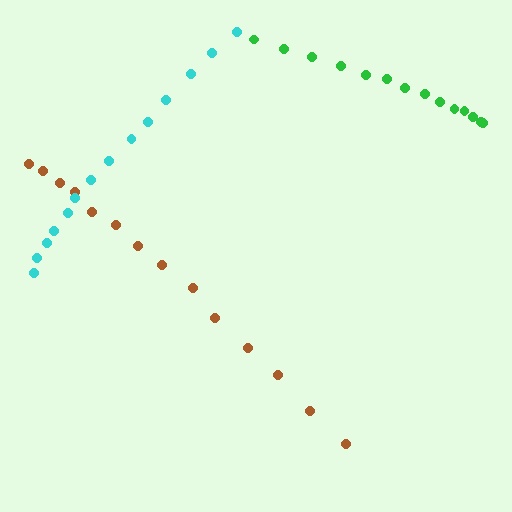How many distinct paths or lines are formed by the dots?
There are 3 distinct paths.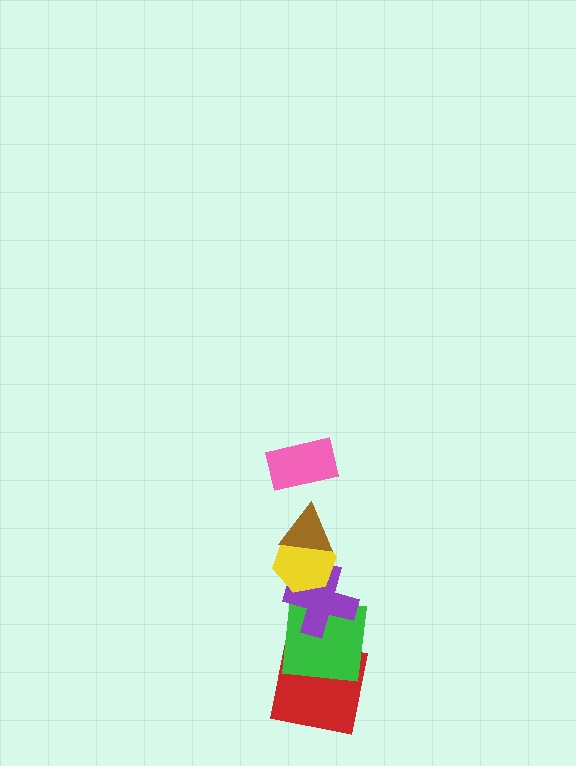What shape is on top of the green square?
The purple cross is on top of the green square.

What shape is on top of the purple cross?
The yellow hexagon is on top of the purple cross.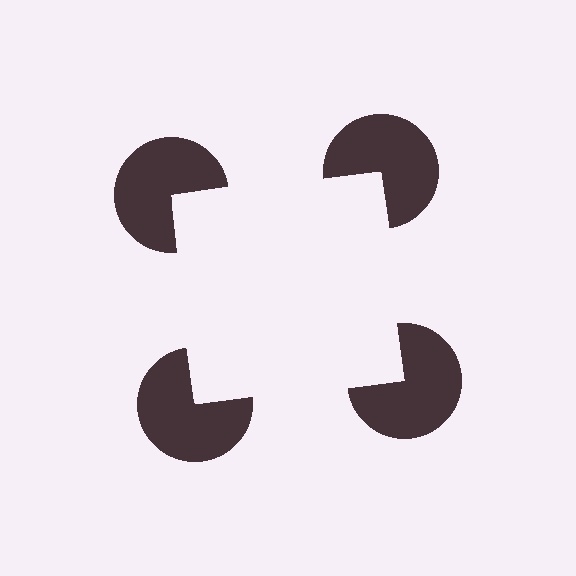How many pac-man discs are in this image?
There are 4 — one at each vertex of the illusory square.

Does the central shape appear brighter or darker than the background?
It typically appears slightly brighter than the background, even though no actual brightness change is drawn.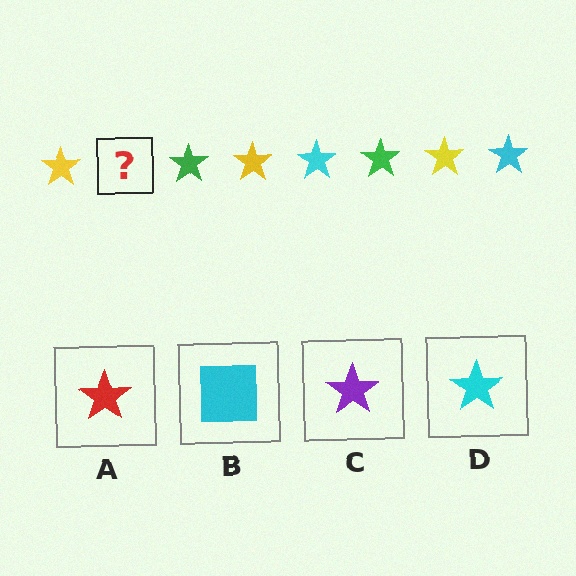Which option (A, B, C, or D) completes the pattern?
D.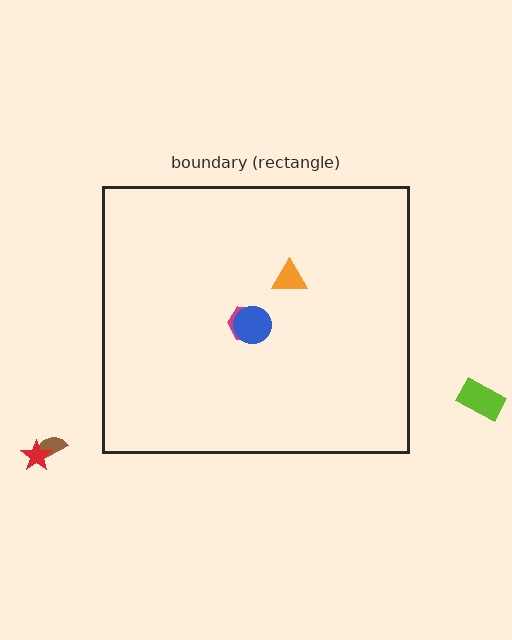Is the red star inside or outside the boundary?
Outside.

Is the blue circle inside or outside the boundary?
Inside.